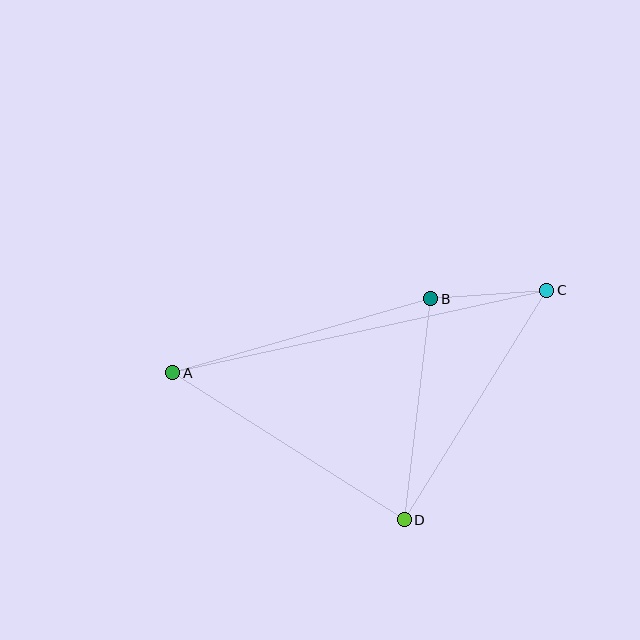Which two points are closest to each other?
Points B and C are closest to each other.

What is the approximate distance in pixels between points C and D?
The distance between C and D is approximately 270 pixels.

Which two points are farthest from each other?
Points A and C are farthest from each other.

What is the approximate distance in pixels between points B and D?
The distance between B and D is approximately 223 pixels.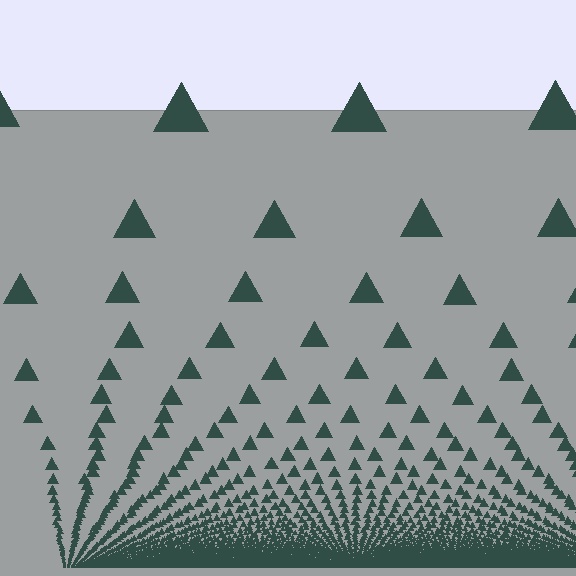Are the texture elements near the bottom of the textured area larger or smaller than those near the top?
Smaller. The gradient is inverted — elements near the bottom are smaller and denser.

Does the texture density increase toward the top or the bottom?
Density increases toward the bottom.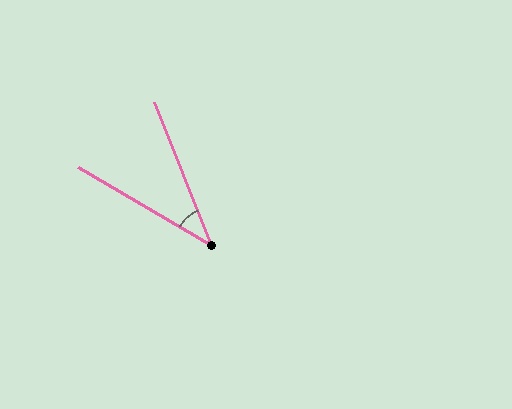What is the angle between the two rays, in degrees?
Approximately 38 degrees.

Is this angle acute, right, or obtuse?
It is acute.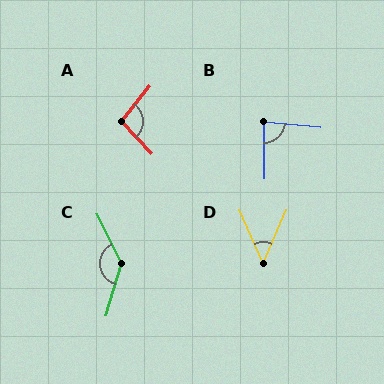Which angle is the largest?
C, at approximately 137 degrees.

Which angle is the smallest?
D, at approximately 47 degrees.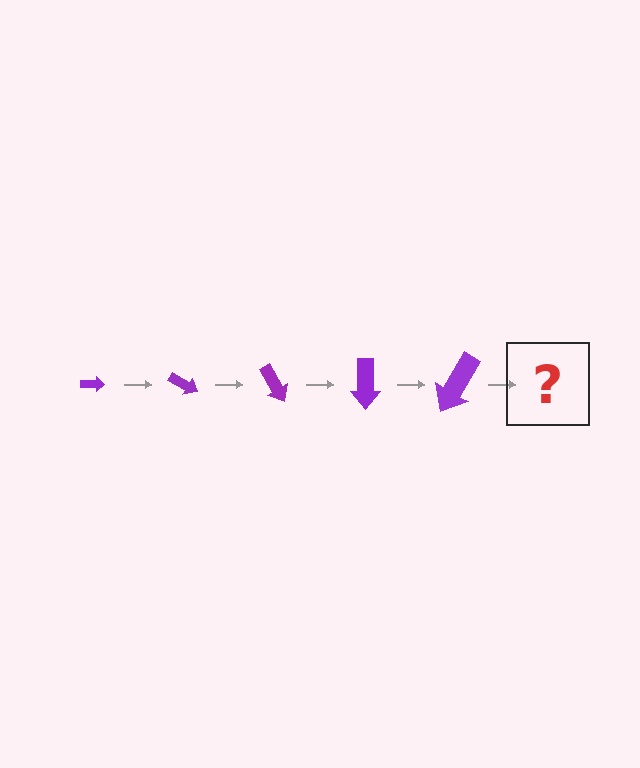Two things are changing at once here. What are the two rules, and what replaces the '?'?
The two rules are that the arrow grows larger each step and it rotates 30 degrees each step. The '?' should be an arrow, larger than the previous one and rotated 150 degrees from the start.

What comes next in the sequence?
The next element should be an arrow, larger than the previous one and rotated 150 degrees from the start.